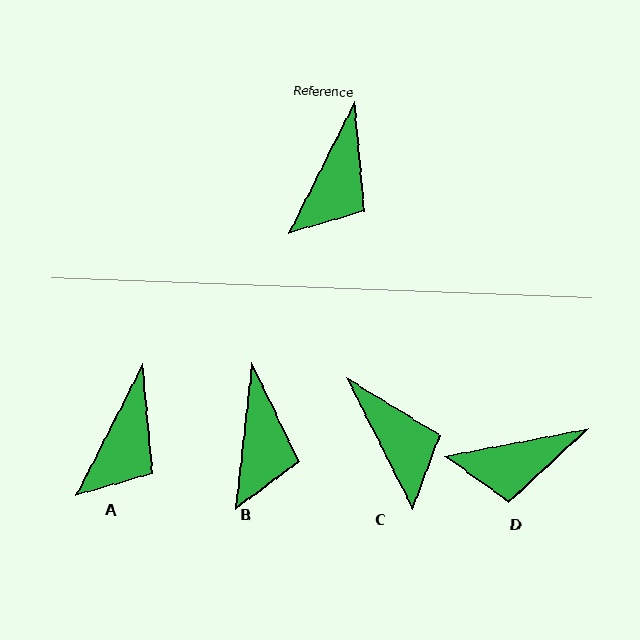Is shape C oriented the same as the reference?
No, it is off by about 53 degrees.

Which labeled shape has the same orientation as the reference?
A.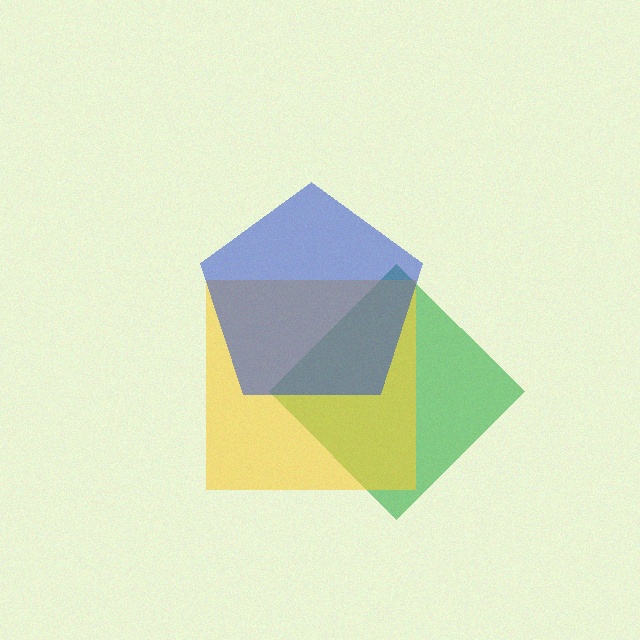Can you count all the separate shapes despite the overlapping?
Yes, there are 3 separate shapes.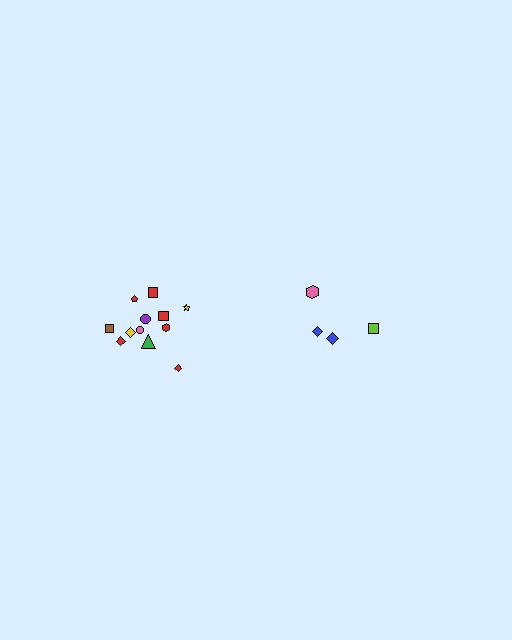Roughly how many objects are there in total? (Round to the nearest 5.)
Roughly 15 objects in total.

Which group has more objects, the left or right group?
The left group.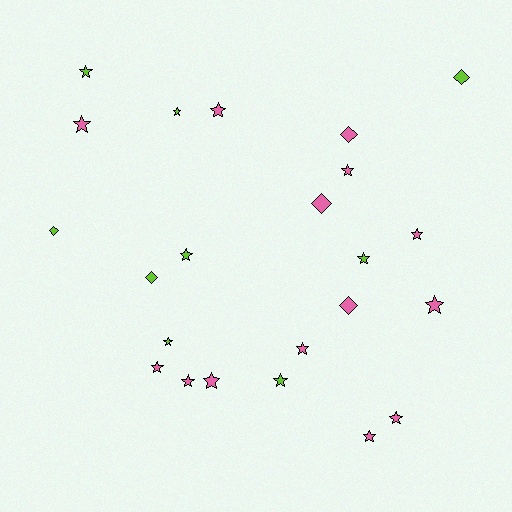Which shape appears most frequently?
Star, with 17 objects.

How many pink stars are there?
There are 11 pink stars.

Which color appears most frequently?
Pink, with 14 objects.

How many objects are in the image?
There are 23 objects.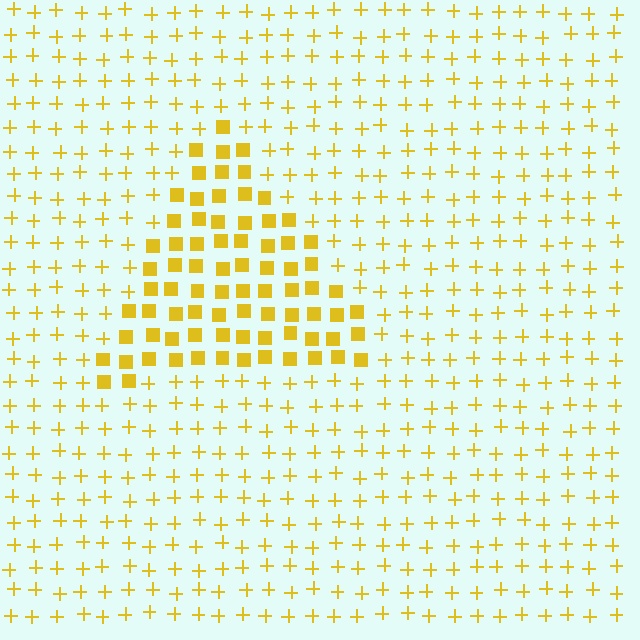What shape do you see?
I see a triangle.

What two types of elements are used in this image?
The image uses squares inside the triangle region and plus signs outside it.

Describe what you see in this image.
The image is filled with small yellow elements arranged in a uniform grid. A triangle-shaped region contains squares, while the surrounding area contains plus signs. The boundary is defined purely by the change in element shape.